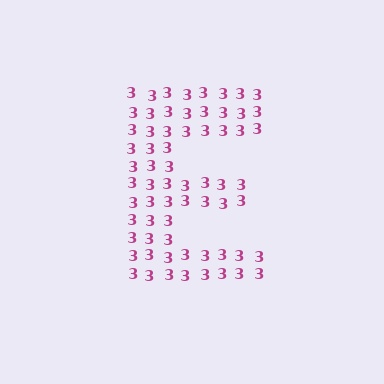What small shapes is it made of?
It is made of small digit 3's.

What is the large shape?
The large shape is the letter E.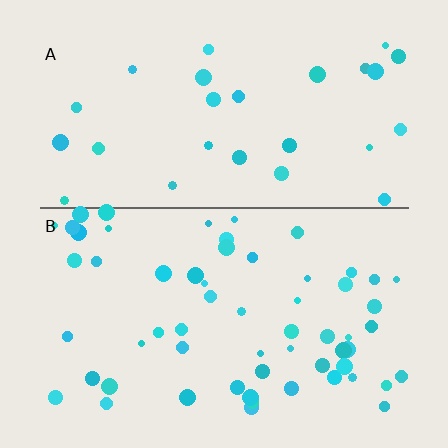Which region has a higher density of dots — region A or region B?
B (the bottom).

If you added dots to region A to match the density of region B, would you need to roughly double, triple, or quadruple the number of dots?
Approximately double.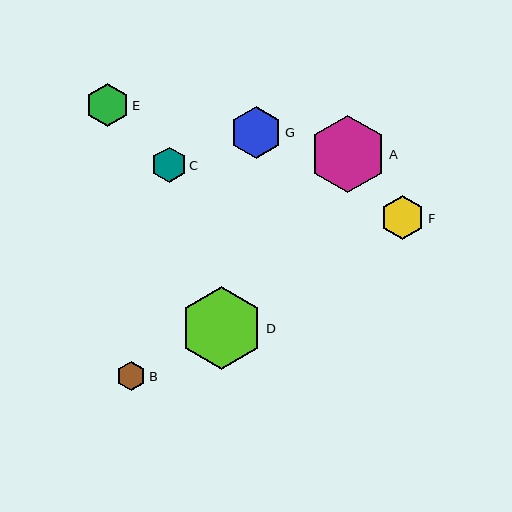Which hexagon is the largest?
Hexagon D is the largest with a size of approximately 83 pixels.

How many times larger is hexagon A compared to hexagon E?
Hexagon A is approximately 1.8 times the size of hexagon E.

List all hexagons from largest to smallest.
From largest to smallest: D, A, G, F, E, C, B.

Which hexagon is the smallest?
Hexagon B is the smallest with a size of approximately 30 pixels.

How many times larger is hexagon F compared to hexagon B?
Hexagon F is approximately 1.5 times the size of hexagon B.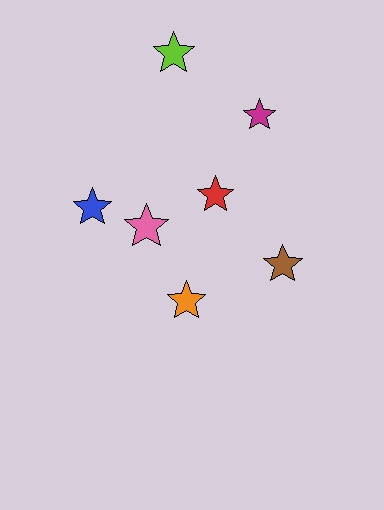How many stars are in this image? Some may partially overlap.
There are 7 stars.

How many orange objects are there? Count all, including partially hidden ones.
There is 1 orange object.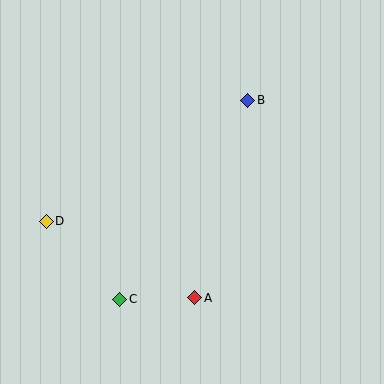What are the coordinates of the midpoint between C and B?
The midpoint between C and B is at (184, 200).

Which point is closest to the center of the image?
Point A at (195, 298) is closest to the center.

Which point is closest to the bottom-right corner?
Point A is closest to the bottom-right corner.